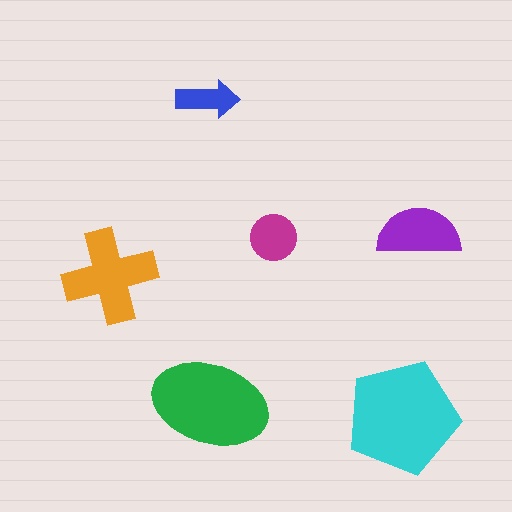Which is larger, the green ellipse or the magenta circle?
The green ellipse.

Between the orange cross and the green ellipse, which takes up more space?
The green ellipse.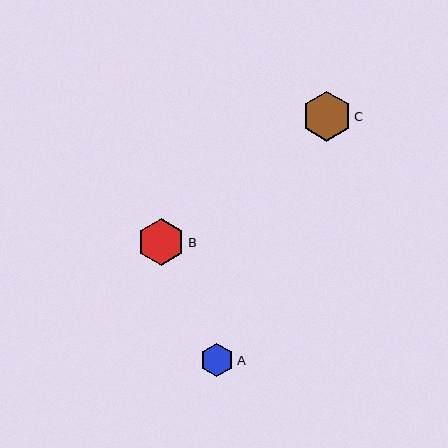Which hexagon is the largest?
Hexagon C is the largest with a size of approximately 50 pixels.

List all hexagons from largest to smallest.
From largest to smallest: C, B, A.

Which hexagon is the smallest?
Hexagon A is the smallest with a size of approximately 33 pixels.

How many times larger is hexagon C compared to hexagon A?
Hexagon C is approximately 1.5 times the size of hexagon A.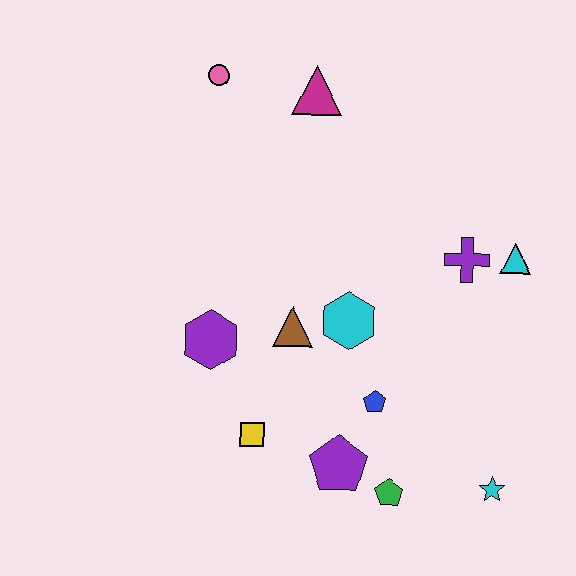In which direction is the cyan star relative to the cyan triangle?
The cyan star is below the cyan triangle.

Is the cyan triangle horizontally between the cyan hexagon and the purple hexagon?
No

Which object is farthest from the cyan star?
The pink circle is farthest from the cyan star.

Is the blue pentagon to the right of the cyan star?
No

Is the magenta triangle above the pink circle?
No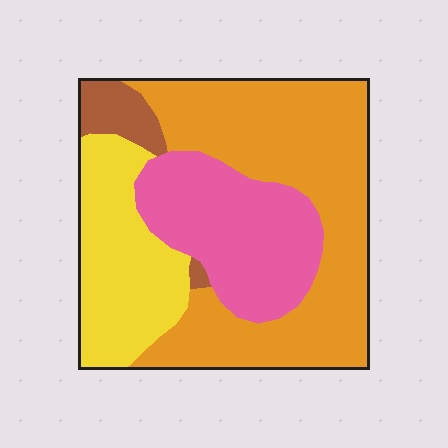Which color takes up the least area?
Brown, at roughly 5%.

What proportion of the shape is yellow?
Yellow covers roughly 20% of the shape.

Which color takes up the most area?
Orange, at roughly 45%.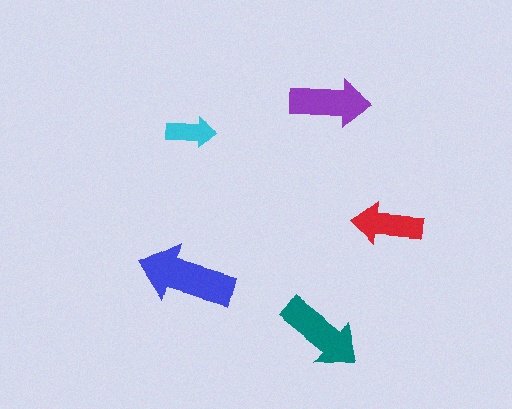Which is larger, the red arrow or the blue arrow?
The blue one.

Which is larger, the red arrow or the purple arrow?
The purple one.